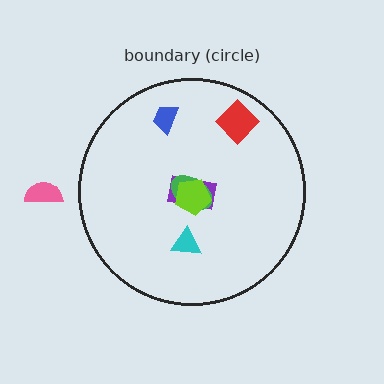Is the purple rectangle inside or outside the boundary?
Inside.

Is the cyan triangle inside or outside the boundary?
Inside.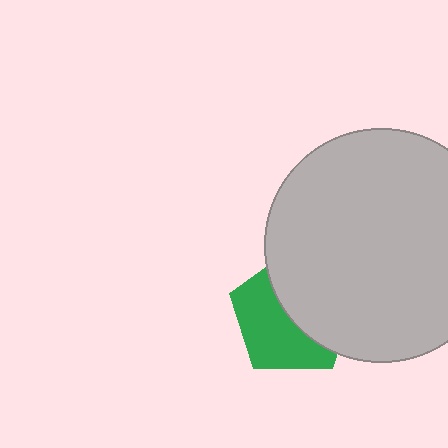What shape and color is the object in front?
The object in front is a light gray circle.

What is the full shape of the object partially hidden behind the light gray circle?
The partially hidden object is a green pentagon.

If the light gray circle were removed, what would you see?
You would see the complete green pentagon.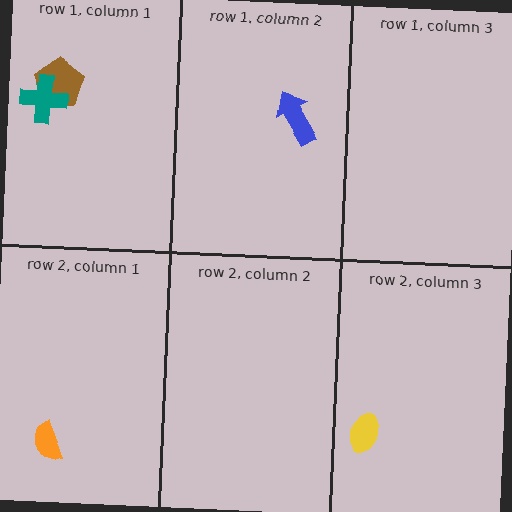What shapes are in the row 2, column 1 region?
The orange semicircle.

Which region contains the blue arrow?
The row 1, column 2 region.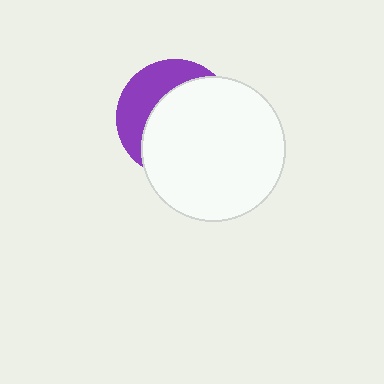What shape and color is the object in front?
The object in front is a white circle.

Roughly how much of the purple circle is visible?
A small part of it is visible (roughly 35%).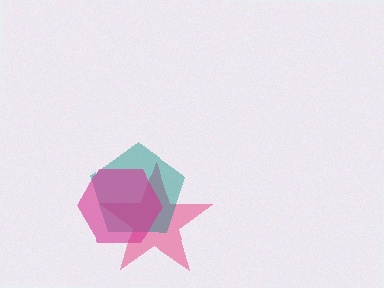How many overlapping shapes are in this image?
There are 3 overlapping shapes in the image.